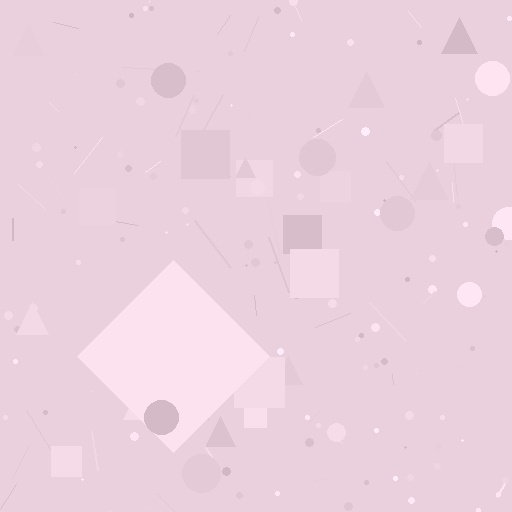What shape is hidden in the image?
A diamond is hidden in the image.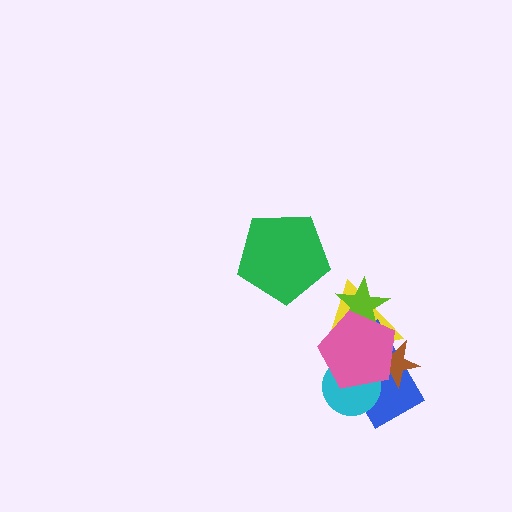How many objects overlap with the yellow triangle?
5 objects overlap with the yellow triangle.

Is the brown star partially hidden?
Yes, it is partially covered by another shape.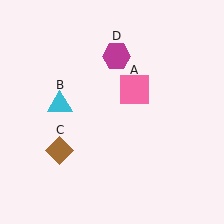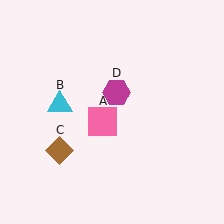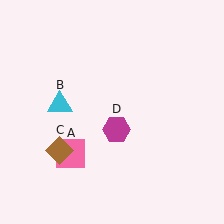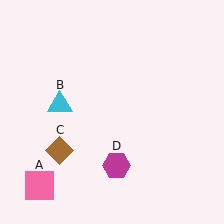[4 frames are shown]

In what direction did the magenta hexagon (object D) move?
The magenta hexagon (object D) moved down.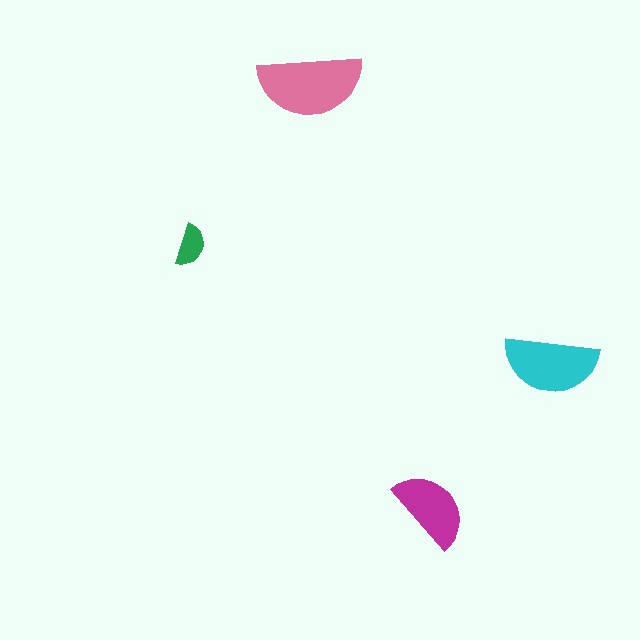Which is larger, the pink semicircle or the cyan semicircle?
The pink one.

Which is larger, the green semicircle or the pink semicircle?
The pink one.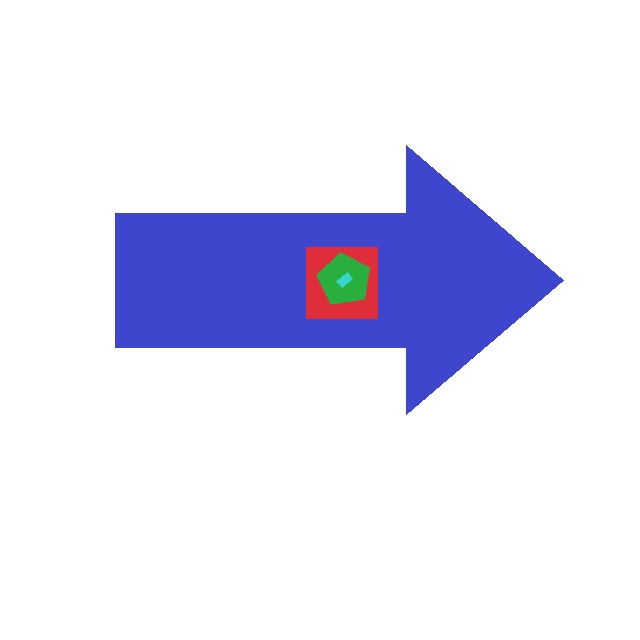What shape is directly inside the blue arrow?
The red square.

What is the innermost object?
The cyan rectangle.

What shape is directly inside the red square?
The green pentagon.